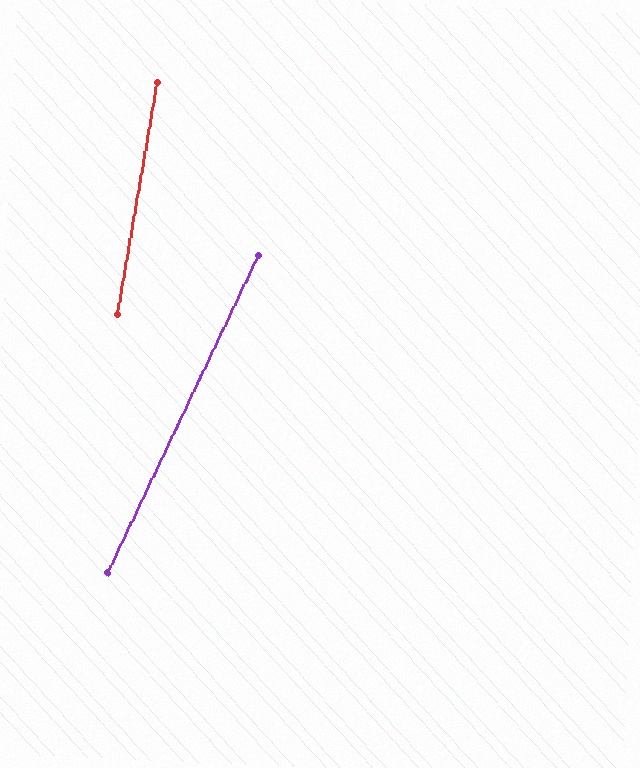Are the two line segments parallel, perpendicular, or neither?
Neither parallel nor perpendicular — they differ by about 16°.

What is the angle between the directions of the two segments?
Approximately 16 degrees.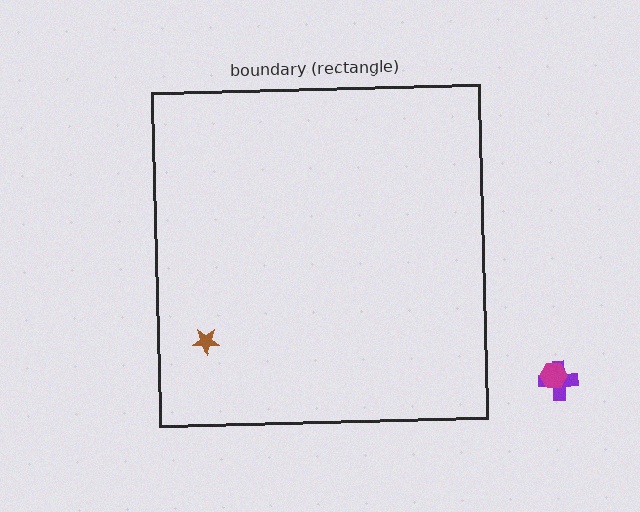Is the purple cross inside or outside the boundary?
Outside.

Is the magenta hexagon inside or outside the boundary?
Outside.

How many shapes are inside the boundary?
1 inside, 2 outside.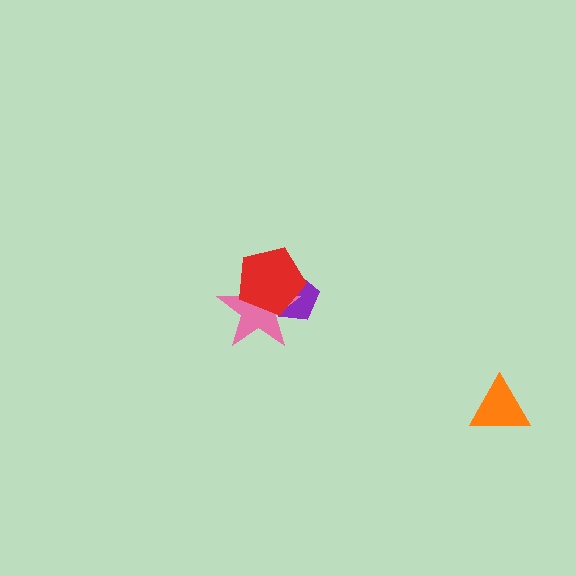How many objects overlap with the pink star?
2 objects overlap with the pink star.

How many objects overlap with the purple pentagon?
2 objects overlap with the purple pentagon.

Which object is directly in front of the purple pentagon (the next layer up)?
The pink star is directly in front of the purple pentagon.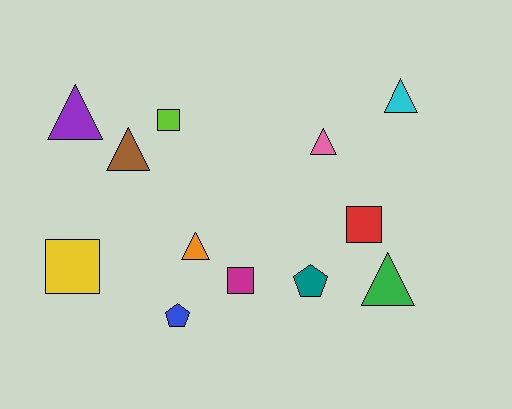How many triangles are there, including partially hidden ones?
There are 6 triangles.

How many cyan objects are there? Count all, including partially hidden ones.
There is 1 cyan object.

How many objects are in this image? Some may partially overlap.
There are 12 objects.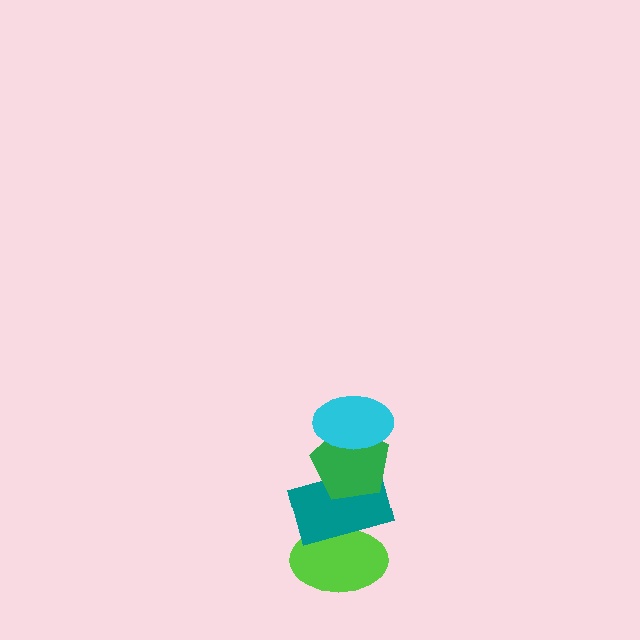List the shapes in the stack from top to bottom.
From top to bottom: the cyan ellipse, the green pentagon, the teal rectangle, the lime ellipse.